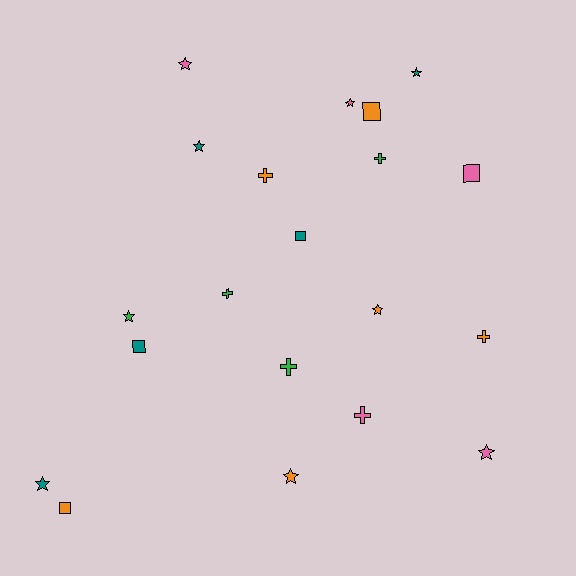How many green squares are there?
There are no green squares.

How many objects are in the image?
There are 20 objects.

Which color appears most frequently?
Orange, with 6 objects.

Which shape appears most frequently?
Star, with 9 objects.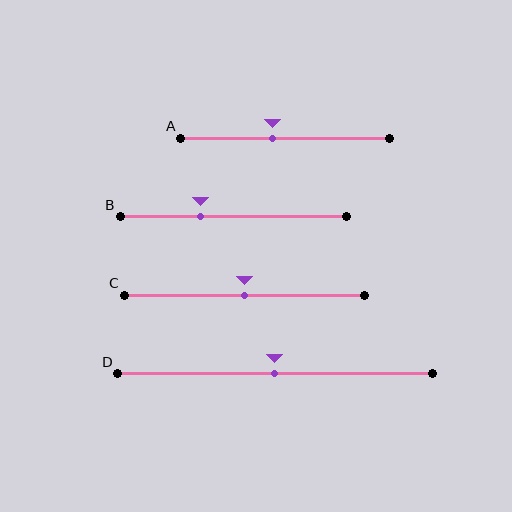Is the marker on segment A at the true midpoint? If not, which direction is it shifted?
No, the marker on segment A is shifted to the left by about 6% of the segment length.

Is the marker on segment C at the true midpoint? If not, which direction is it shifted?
Yes, the marker on segment C is at the true midpoint.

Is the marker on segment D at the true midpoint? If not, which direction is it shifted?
Yes, the marker on segment D is at the true midpoint.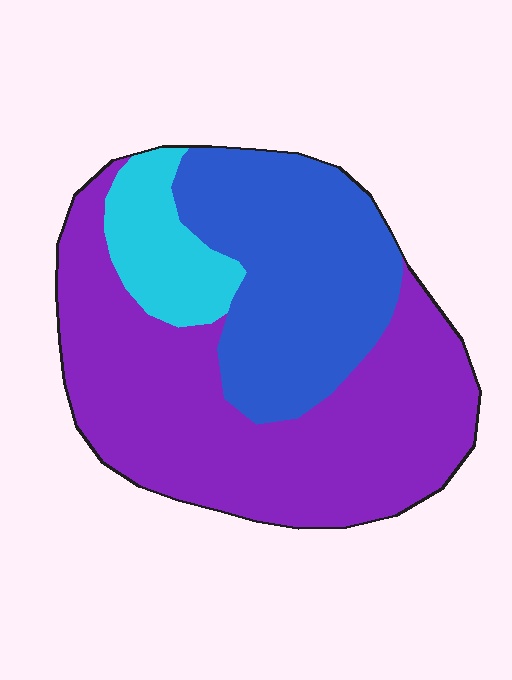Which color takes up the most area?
Purple, at roughly 55%.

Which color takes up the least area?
Cyan, at roughly 10%.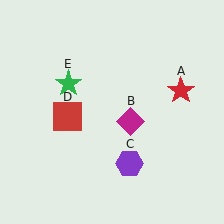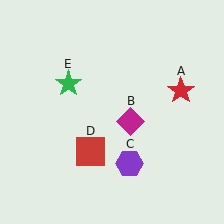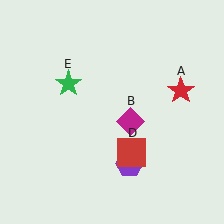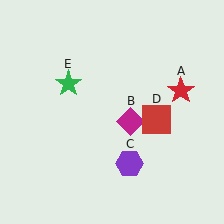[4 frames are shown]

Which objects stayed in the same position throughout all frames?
Red star (object A) and magenta diamond (object B) and purple hexagon (object C) and green star (object E) remained stationary.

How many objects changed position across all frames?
1 object changed position: red square (object D).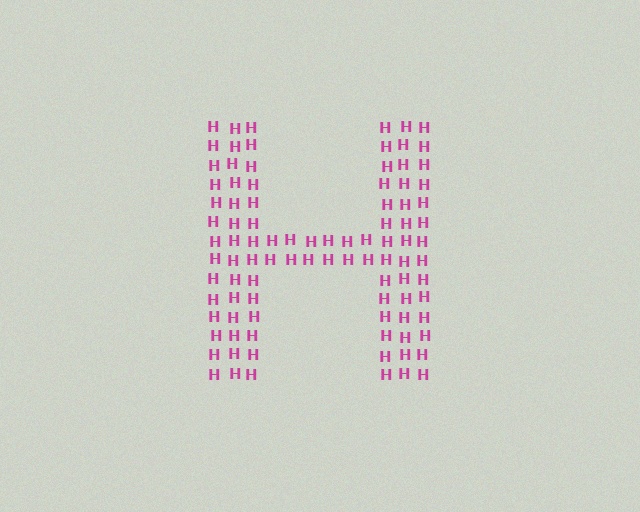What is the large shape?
The large shape is the letter H.